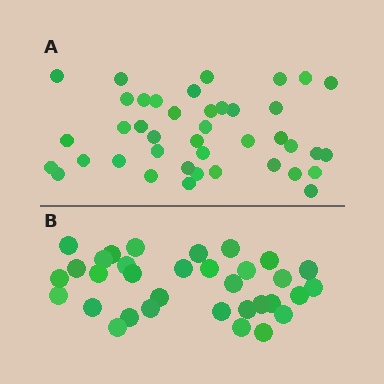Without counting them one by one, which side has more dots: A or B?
Region A (the top region) has more dots.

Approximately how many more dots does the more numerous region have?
Region A has roughly 8 or so more dots than region B.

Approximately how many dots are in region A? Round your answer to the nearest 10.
About 40 dots. (The exact count is 41, which rounds to 40.)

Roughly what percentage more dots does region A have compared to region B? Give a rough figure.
About 25% more.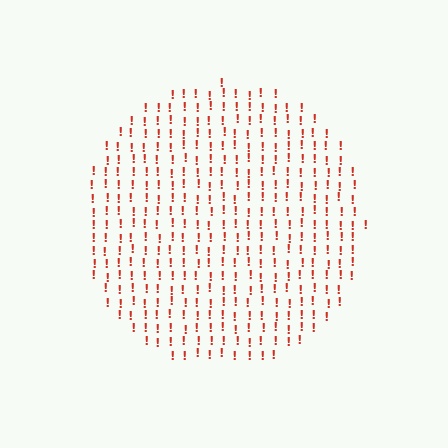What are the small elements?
The small elements are exclamation marks.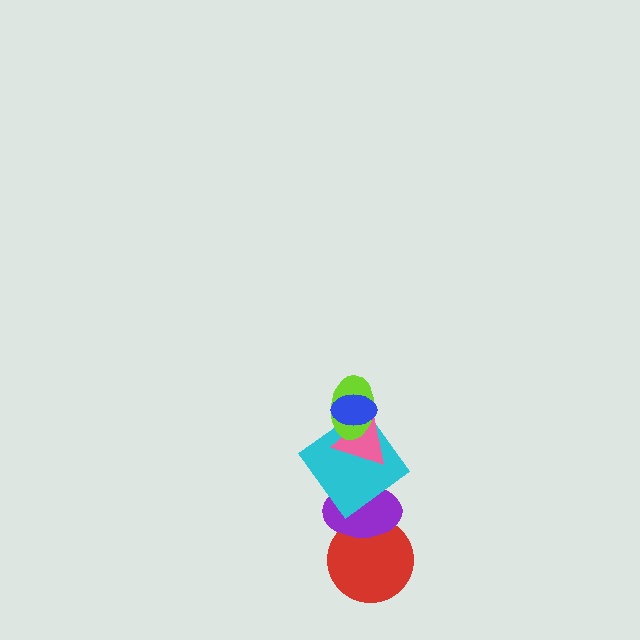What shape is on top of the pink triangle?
The lime ellipse is on top of the pink triangle.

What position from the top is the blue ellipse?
The blue ellipse is 1st from the top.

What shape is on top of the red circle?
The purple ellipse is on top of the red circle.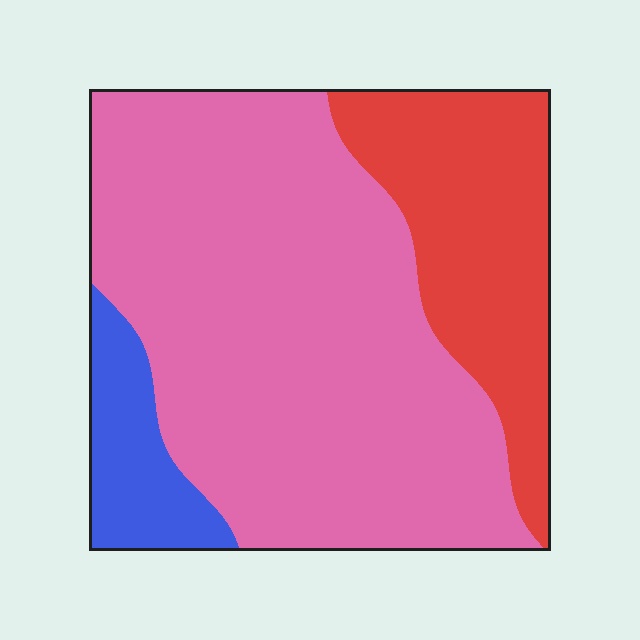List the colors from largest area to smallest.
From largest to smallest: pink, red, blue.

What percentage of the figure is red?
Red covers 24% of the figure.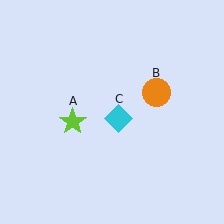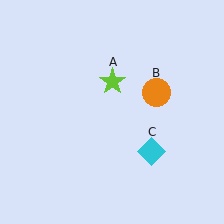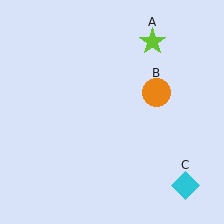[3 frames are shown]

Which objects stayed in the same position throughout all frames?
Orange circle (object B) remained stationary.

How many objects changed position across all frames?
2 objects changed position: lime star (object A), cyan diamond (object C).